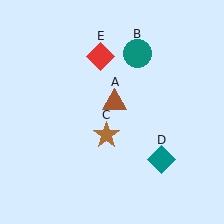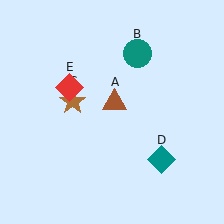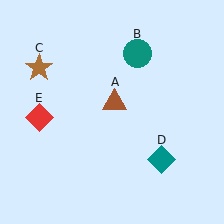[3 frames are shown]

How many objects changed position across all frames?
2 objects changed position: brown star (object C), red diamond (object E).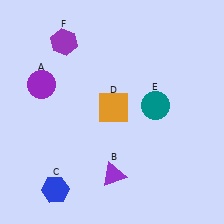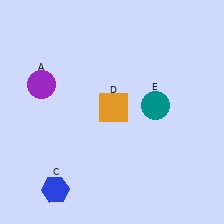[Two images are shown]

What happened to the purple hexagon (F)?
The purple hexagon (F) was removed in Image 2. It was in the top-left area of Image 1.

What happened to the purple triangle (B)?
The purple triangle (B) was removed in Image 2. It was in the bottom-right area of Image 1.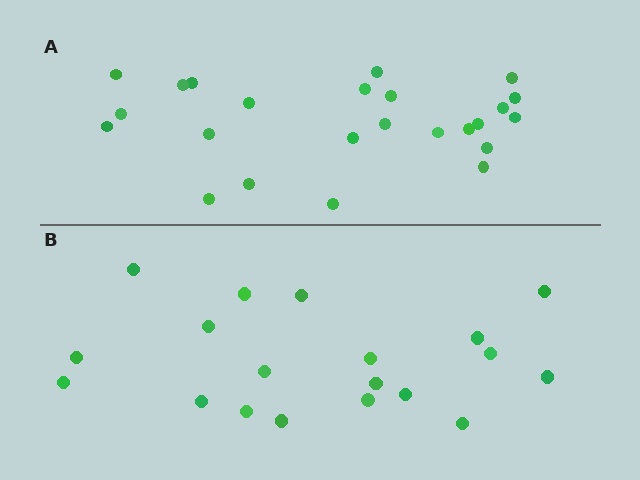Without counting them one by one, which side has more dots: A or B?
Region A (the top region) has more dots.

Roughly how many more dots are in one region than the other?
Region A has about 5 more dots than region B.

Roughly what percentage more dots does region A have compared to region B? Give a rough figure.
About 25% more.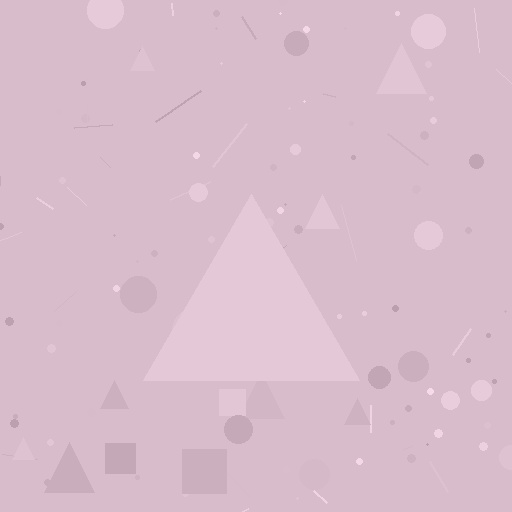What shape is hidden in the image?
A triangle is hidden in the image.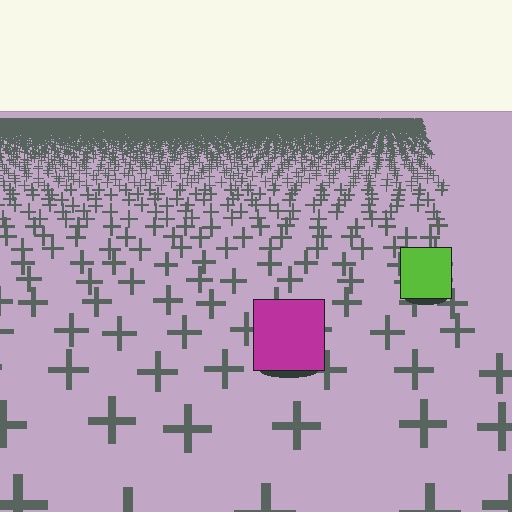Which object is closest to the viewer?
The magenta square is closest. The texture marks near it are larger and more spread out.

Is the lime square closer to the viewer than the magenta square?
No. The magenta square is closer — you can tell from the texture gradient: the ground texture is coarser near it.